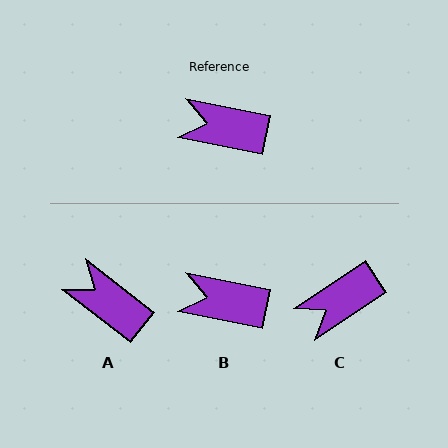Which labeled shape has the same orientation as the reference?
B.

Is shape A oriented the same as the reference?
No, it is off by about 27 degrees.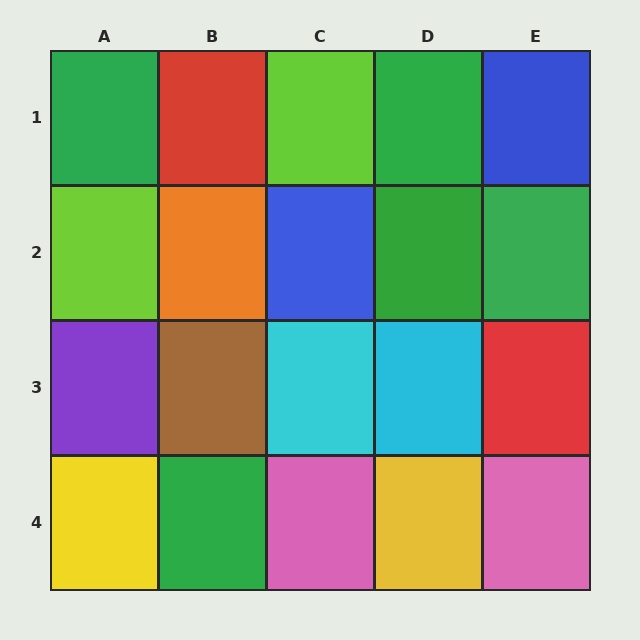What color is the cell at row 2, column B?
Orange.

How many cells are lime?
2 cells are lime.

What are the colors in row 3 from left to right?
Purple, brown, cyan, cyan, red.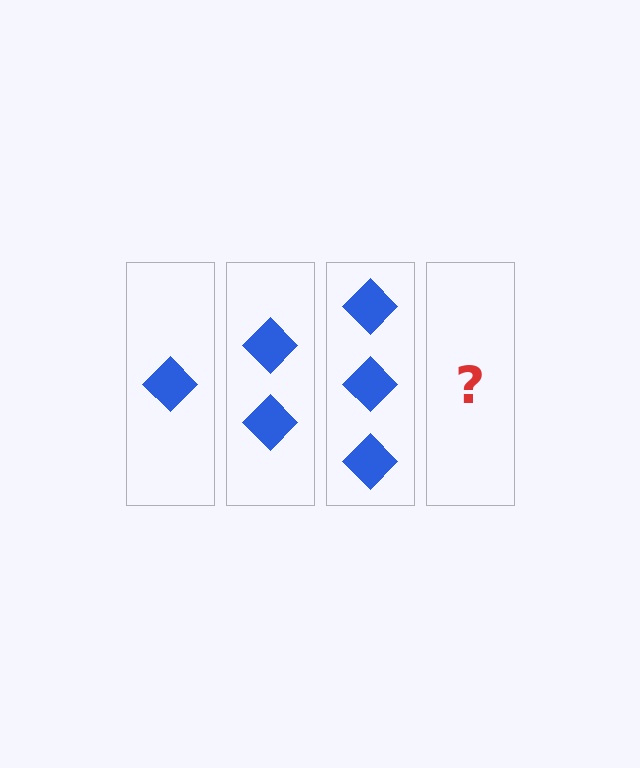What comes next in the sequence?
The next element should be 4 diamonds.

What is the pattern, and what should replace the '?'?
The pattern is that each step adds one more diamond. The '?' should be 4 diamonds.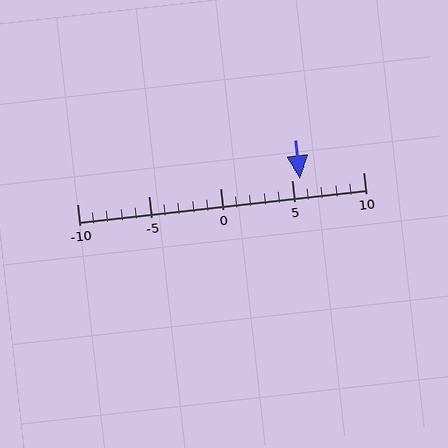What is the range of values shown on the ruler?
The ruler shows values from -10 to 10.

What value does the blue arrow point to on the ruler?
The blue arrow points to approximately 6.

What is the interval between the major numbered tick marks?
The major tick marks are spaced 5 units apart.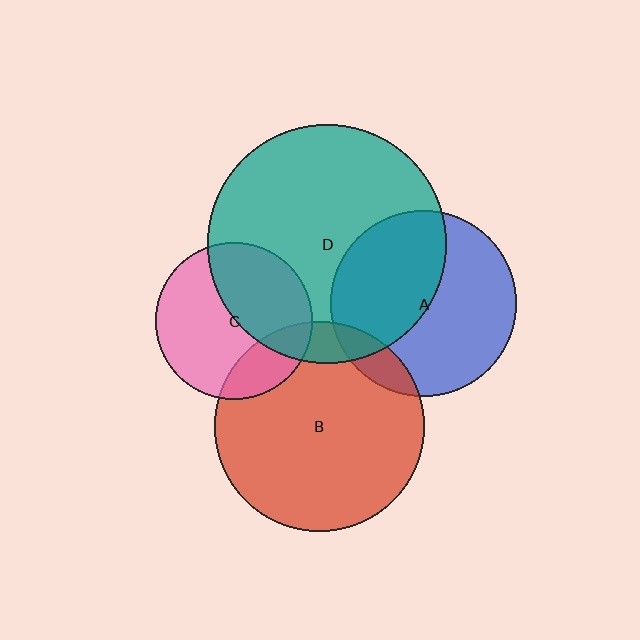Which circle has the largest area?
Circle D (teal).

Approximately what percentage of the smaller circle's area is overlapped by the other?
Approximately 45%.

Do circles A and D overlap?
Yes.